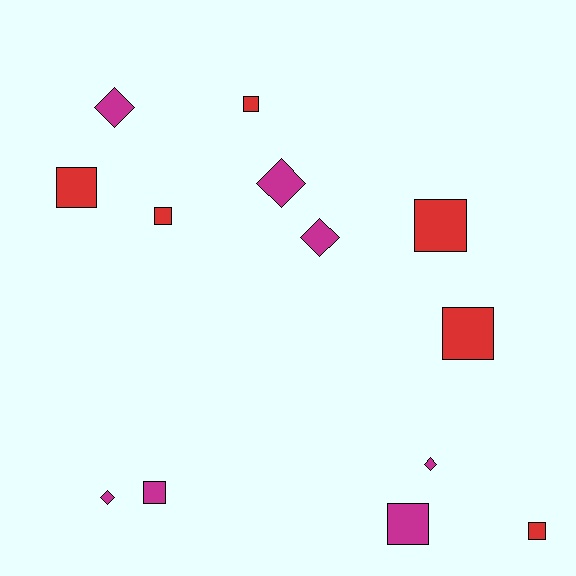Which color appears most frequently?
Magenta, with 7 objects.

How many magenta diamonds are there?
There are 5 magenta diamonds.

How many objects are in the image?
There are 13 objects.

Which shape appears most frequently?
Square, with 8 objects.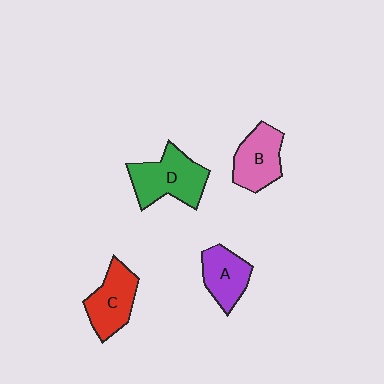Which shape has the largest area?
Shape D (green).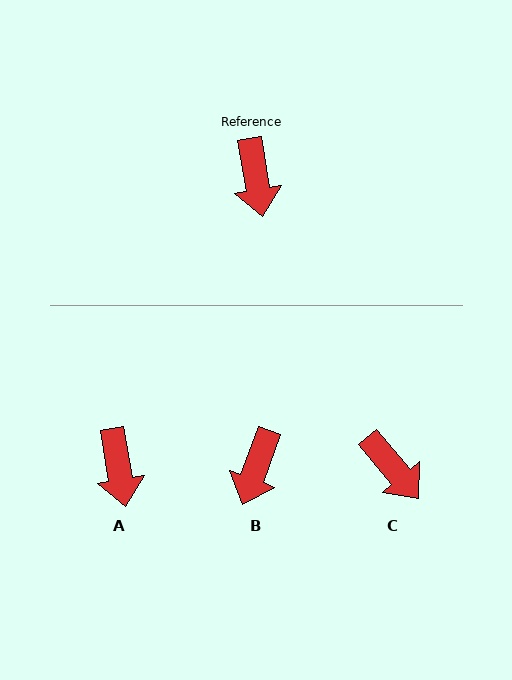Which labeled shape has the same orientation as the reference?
A.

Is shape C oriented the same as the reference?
No, it is off by about 31 degrees.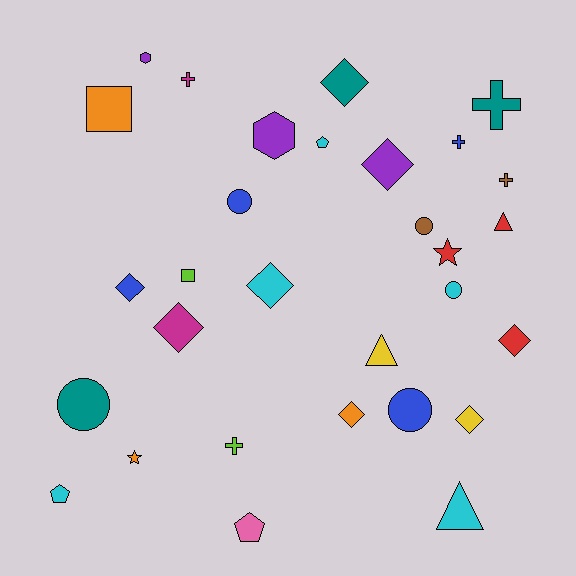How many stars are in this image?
There are 2 stars.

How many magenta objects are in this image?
There are 2 magenta objects.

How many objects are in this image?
There are 30 objects.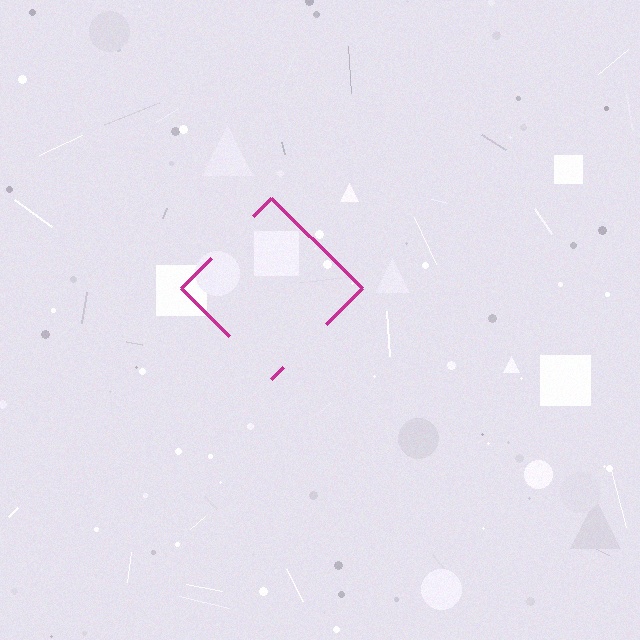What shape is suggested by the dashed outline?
The dashed outline suggests a diamond.